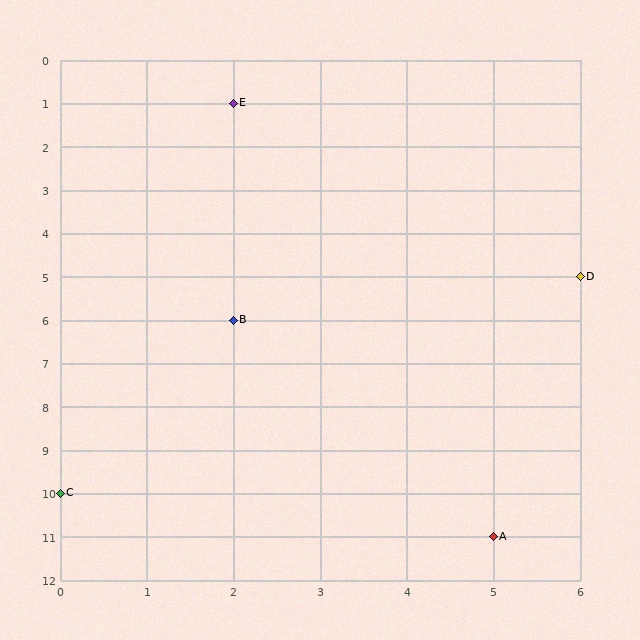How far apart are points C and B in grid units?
Points C and B are 2 columns and 4 rows apart (about 4.5 grid units diagonally).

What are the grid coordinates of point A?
Point A is at grid coordinates (5, 11).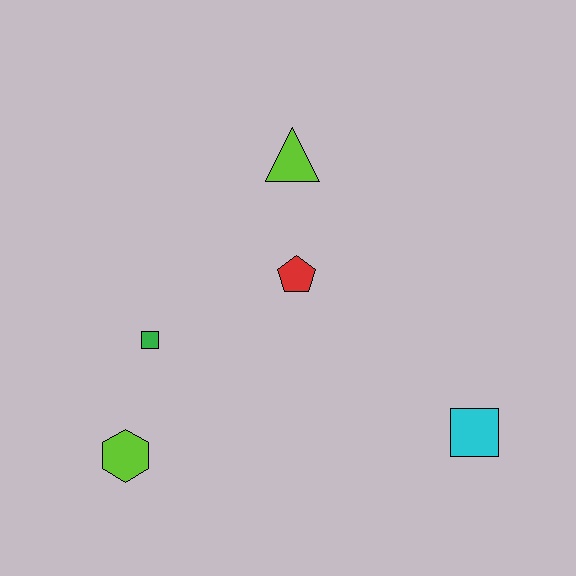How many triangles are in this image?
There is 1 triangle.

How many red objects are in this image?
There is 1 red object.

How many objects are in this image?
There are 5 objects.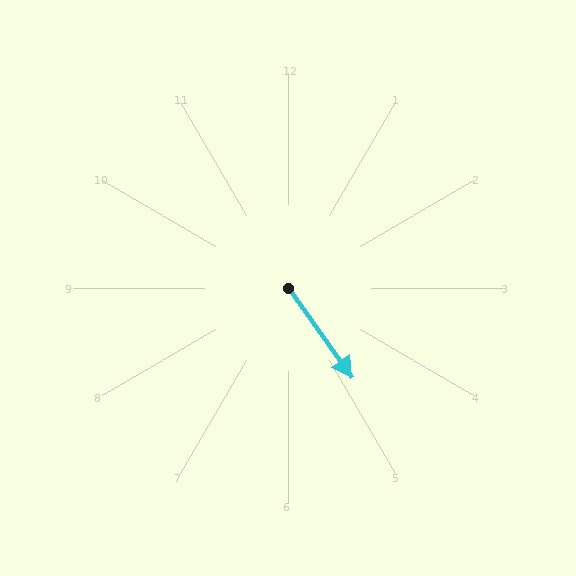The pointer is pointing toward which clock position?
Roughly 5 o'clock.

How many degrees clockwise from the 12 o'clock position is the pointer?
Approximately 144 degrees.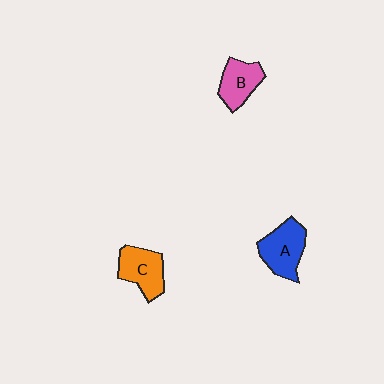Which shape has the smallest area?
Shape B (pink).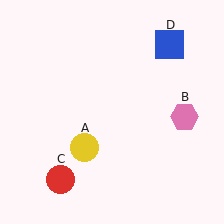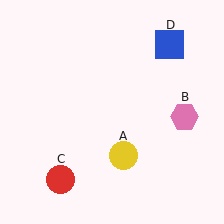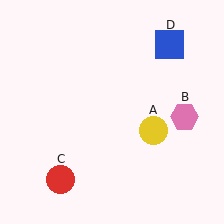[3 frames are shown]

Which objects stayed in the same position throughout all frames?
Pink hexagon (object B) and red circle (object C) and blue square (object D) remained stationary.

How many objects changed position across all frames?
1 object changed position: yellow circle (object A).